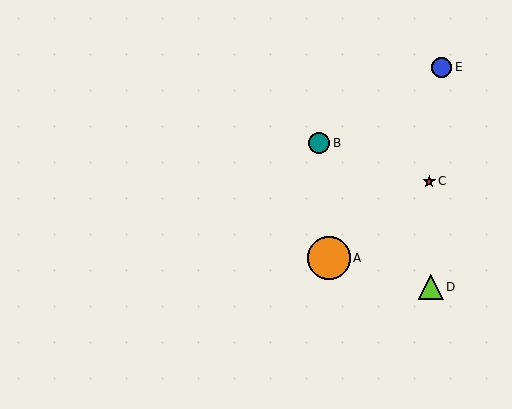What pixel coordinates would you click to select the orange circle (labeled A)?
Click at (329, 258) to select the orange circle A.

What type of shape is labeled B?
Shape B is a teal circle.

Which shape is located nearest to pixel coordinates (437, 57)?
The blue circle (labeled E) at (442, 67) is nearest to that location.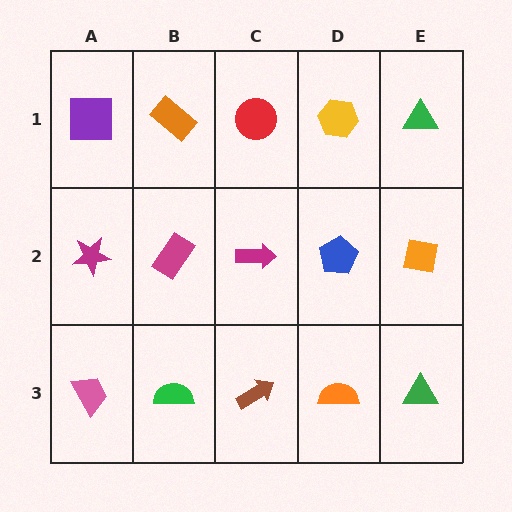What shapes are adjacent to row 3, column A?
A magenta star (row 2, column A), a green semicircle (row 3, column B).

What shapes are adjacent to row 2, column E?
A green triangle (row 1, column E), a green triangle (row 3, column E), a blue pentagon (row 2, column D).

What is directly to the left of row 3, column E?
An orange semicircle.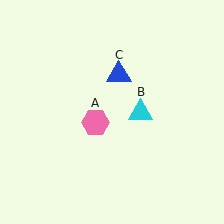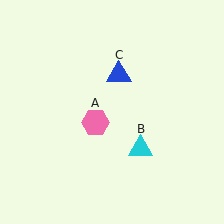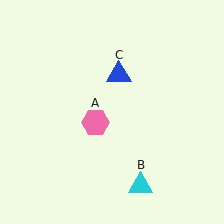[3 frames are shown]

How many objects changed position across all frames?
1 object changed position: cyan triangle (object B).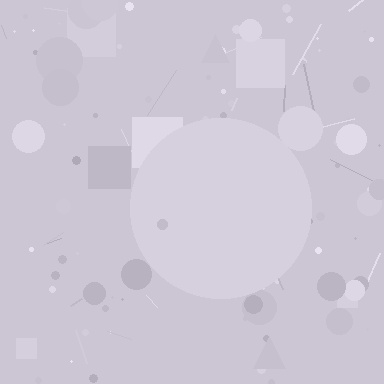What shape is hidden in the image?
A circle is hidden in the image.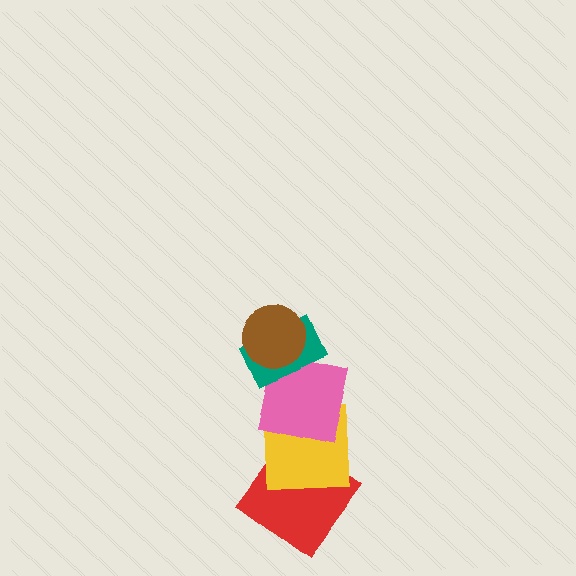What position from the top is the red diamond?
The red diamond is 5th from the top.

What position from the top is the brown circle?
The brown circle is 1st from the top.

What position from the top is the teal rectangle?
The teal rectangle is 2nd from the top.